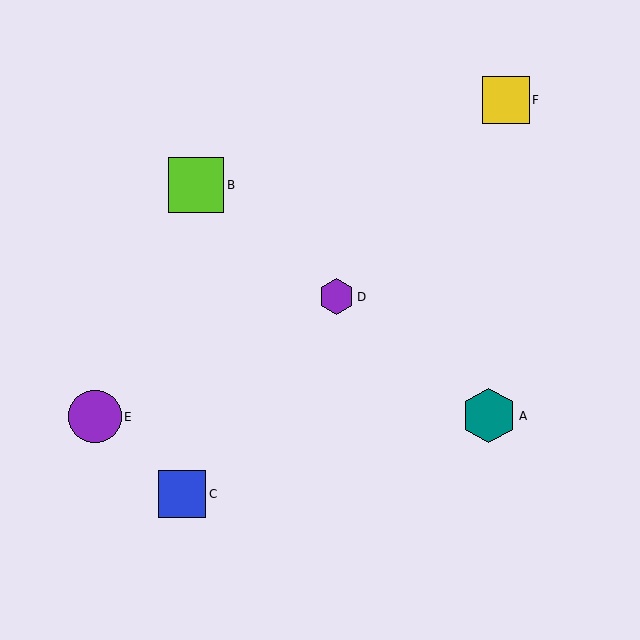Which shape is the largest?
The lime square (labeled B) is the largest.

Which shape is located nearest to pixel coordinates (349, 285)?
The purple hexagon (labeled D) at (337, 297) is nearest to that location.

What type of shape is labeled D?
Shape D is a purple hexagon.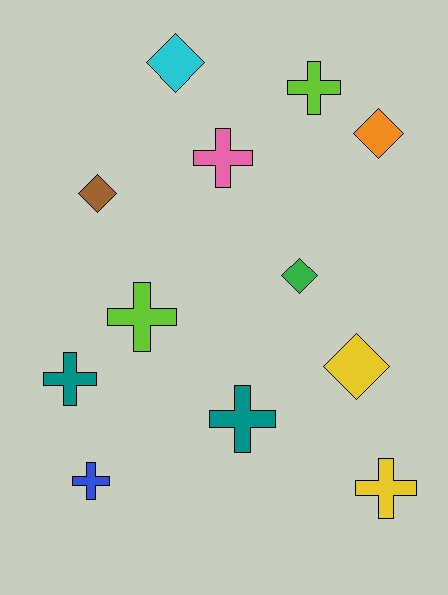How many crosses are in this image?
There are 7 crosses.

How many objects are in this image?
There are 12 objects.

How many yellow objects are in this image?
There are 2 yellow objects.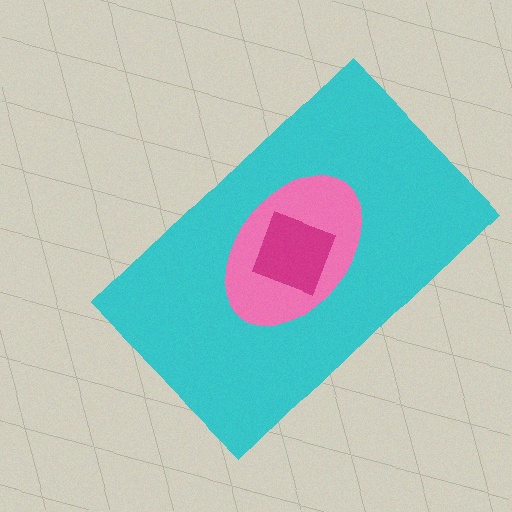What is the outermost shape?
The cyan rectangle.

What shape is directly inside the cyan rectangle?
The pink ellipse.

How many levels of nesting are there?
3.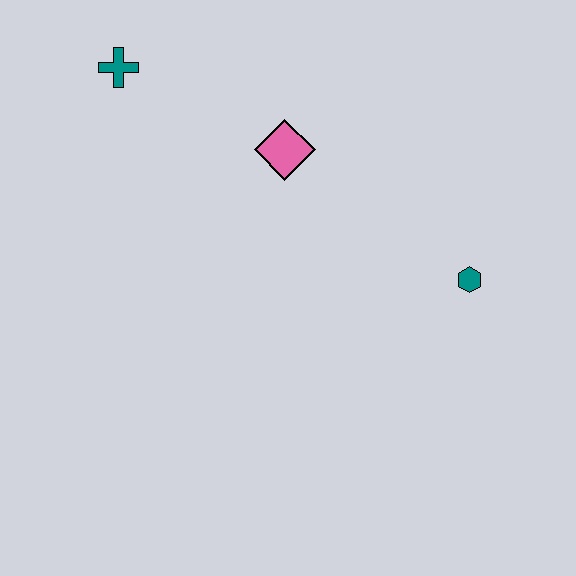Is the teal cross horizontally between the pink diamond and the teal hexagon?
No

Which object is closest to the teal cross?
The pink diamond is closest to the teal cross.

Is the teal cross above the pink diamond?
Yes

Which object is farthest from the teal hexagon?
The teal cross is farthest from the teal hexagon.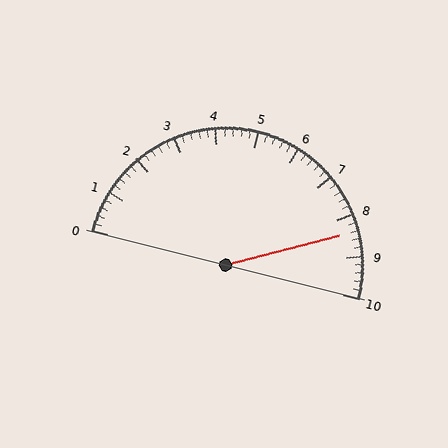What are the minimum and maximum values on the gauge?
The gauge ranges from 0 to 10.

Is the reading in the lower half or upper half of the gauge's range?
The reading is in the upper half of the range (0 to 10).